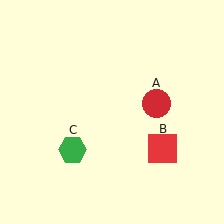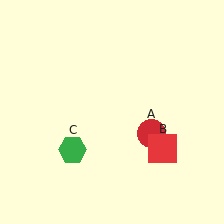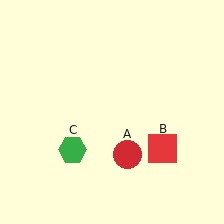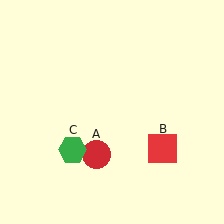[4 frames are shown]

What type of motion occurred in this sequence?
The red circle (object A) rotated clockwise around the center of the scene.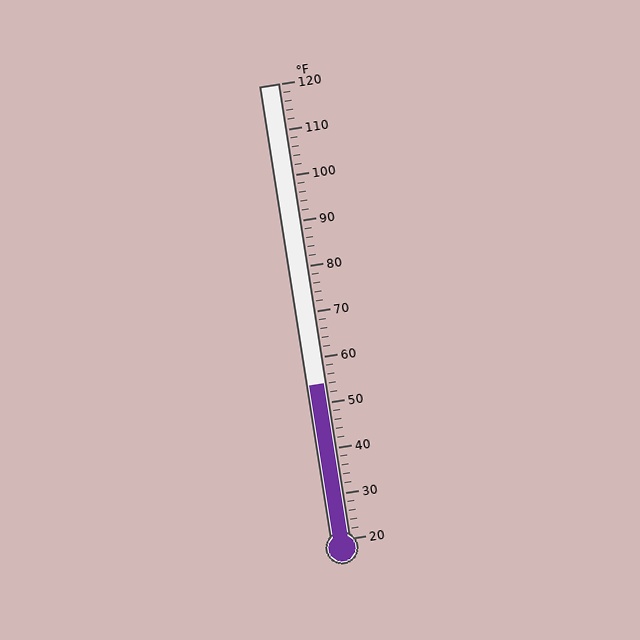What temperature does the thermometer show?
The thermometer shows approximately 54°F.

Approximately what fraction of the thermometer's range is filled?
The thermometer is filled to approximately 35% of its range.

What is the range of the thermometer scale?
The thermometer scale ranges from 20°F to 120°F.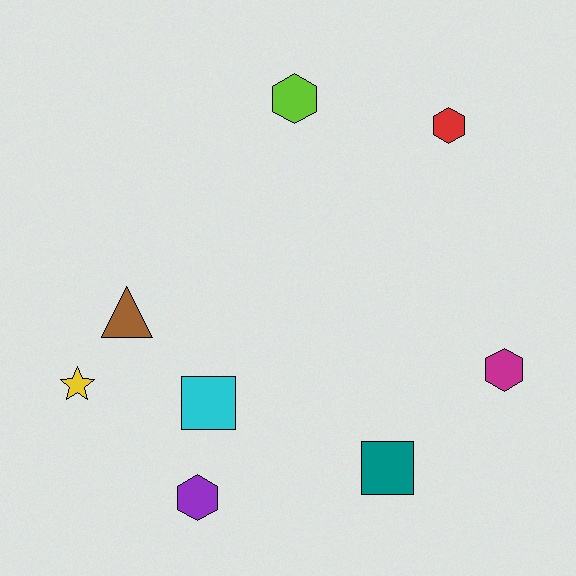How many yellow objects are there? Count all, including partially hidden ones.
There is 1 yellow object.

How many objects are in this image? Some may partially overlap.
There are 8 objects.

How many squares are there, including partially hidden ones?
There are 2 squares.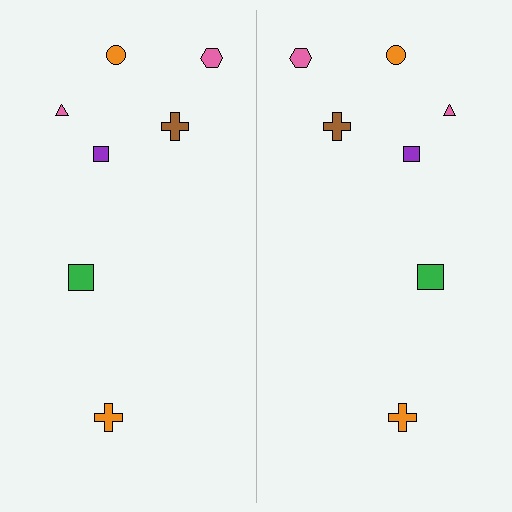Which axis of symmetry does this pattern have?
The pattern has a vertical axis of symmetry running through the center of the image.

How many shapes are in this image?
There are 14 shapes in this image.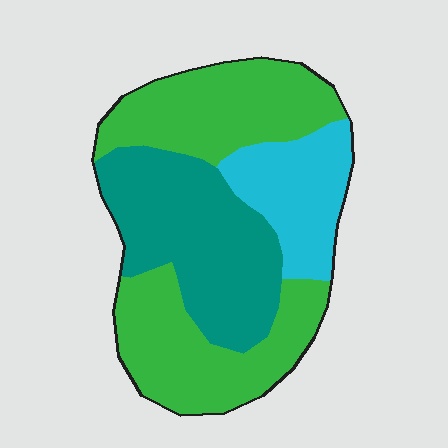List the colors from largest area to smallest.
From largest to smallest: green, teal, cyan.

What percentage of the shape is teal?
Teal covers roughly 35% of the shape.